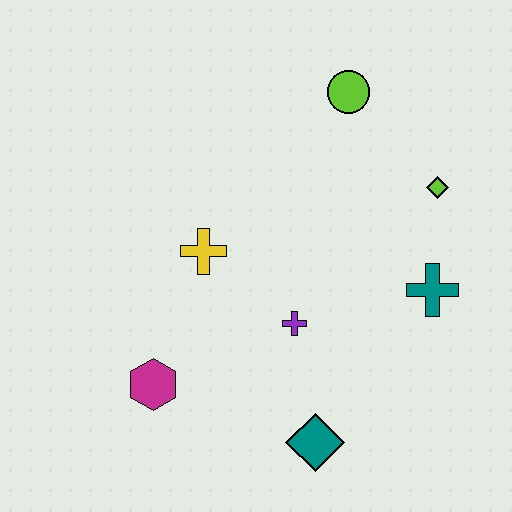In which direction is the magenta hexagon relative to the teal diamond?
The magenta hexagon is to the left of the teal diamond.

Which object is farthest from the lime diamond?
The magenta hexagon is farthest from the lime diamond.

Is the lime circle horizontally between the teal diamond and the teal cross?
Yes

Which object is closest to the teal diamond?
The purple cross is closest to the teal diamond.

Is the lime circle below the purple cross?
No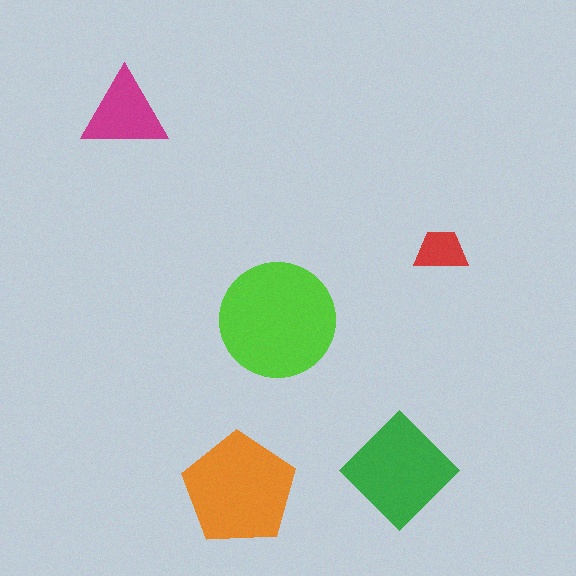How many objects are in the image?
There are 5 objects in the image.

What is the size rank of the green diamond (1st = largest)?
3rd.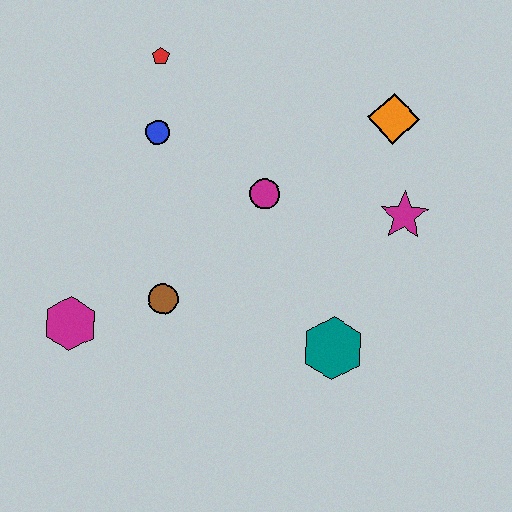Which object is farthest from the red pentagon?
The teal hexagon is farthest from the red pentagon.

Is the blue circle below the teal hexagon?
No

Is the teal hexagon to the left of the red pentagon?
No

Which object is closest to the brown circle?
The magenta hexagon is closest to the brown circle.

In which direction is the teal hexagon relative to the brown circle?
The teal hexagon is to the right of the brown circle.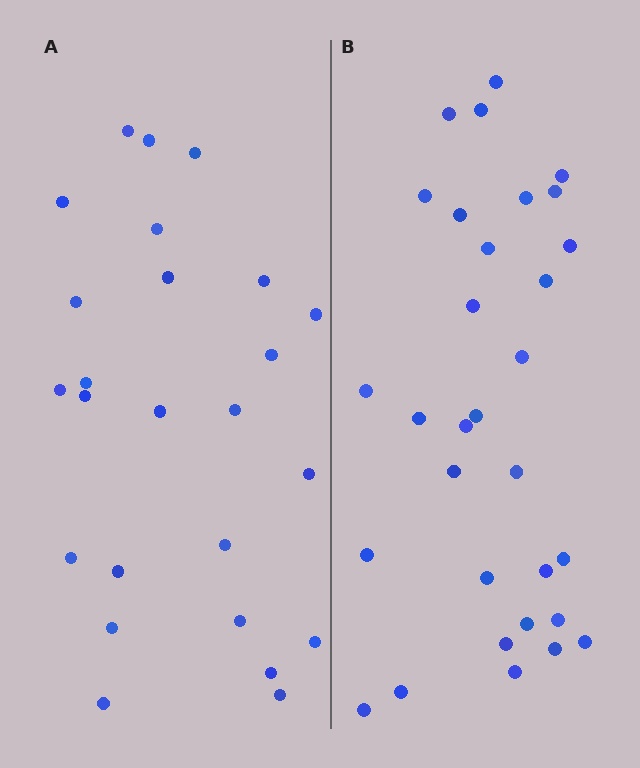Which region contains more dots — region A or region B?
Region B (the right region) has more dots.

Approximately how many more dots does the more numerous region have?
Region B has about 6 more dots than region A.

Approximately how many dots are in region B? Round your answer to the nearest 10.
About 30 dots. (The exact count is 31, which rounds to 30.)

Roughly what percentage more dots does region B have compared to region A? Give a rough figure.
About 25% more.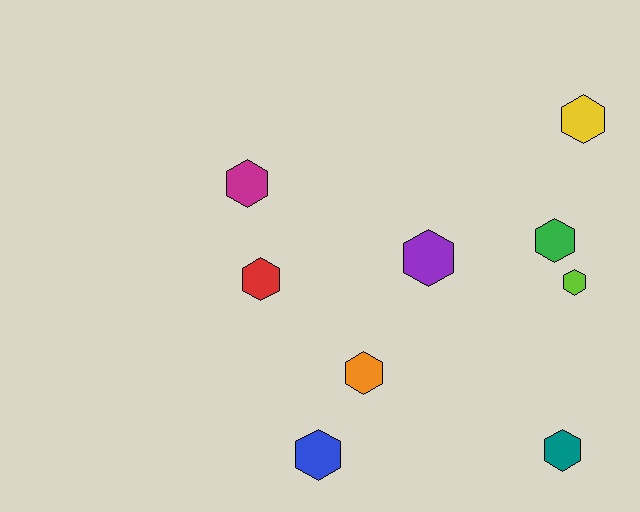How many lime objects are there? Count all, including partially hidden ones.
There is 1 lime object.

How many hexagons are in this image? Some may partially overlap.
There are 9 hexagons.